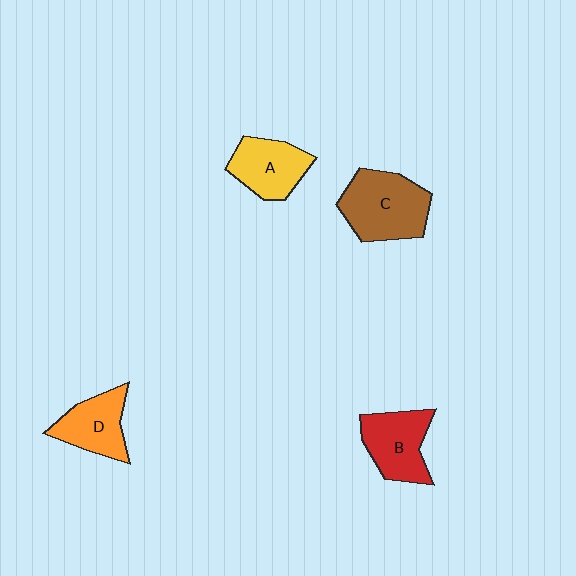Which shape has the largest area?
Shape C (brown).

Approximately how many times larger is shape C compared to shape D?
Approximately 1.4 times.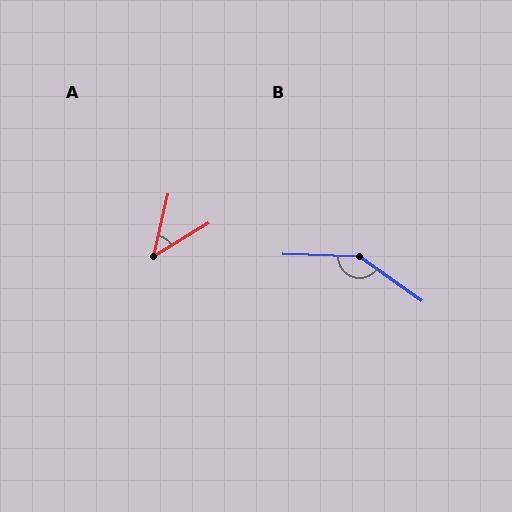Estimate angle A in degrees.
Approximately 45 degrees.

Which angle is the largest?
B, at approximately 146 degrees.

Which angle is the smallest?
A, at approximately 45 degrees.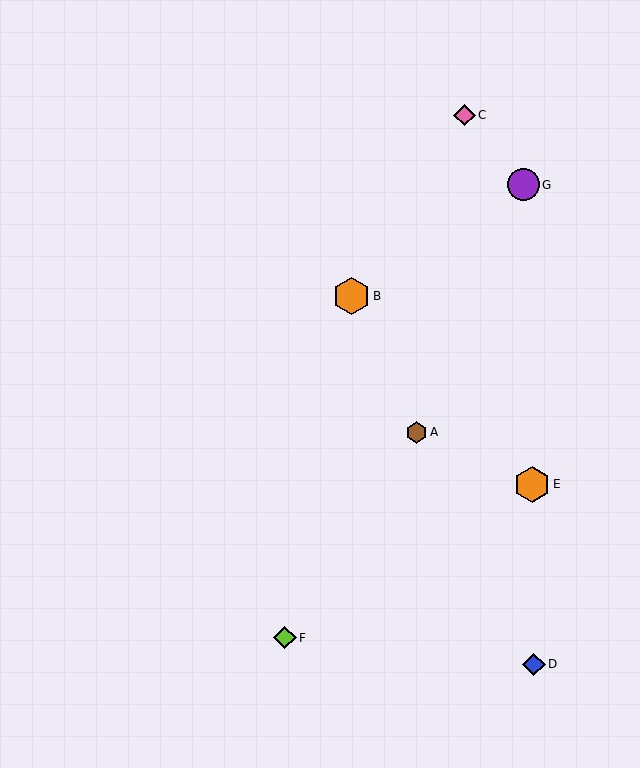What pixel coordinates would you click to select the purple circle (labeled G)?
Click at (524, 185) to select the purple circle G.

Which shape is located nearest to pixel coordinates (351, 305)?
The orange hexagon (labeled B) at (352, 296) is nearest to that location.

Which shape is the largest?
The orange hexagon (labeled B) is the largest.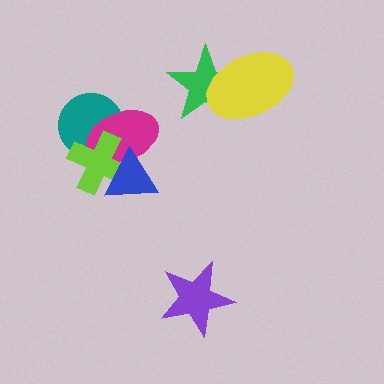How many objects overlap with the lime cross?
3 objects overlap with the lime cross.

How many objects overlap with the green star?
1 object overlaps with the green star.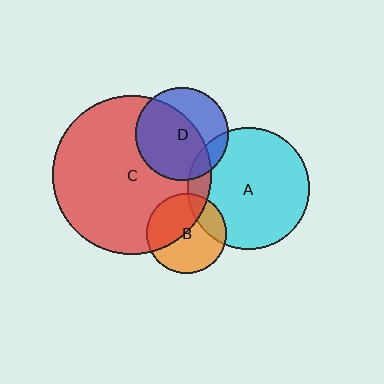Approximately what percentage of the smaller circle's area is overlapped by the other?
Approximately 45%.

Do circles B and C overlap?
Yes.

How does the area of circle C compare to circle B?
Approximately 3.9 times.